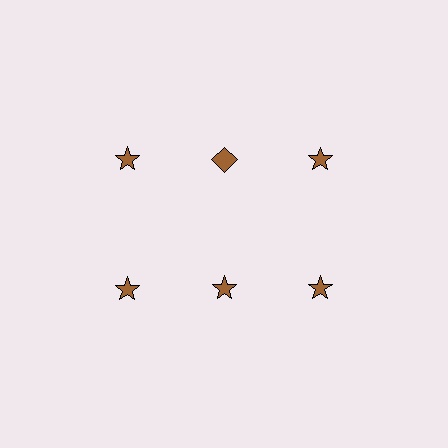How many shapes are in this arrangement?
There are 6 shapes arranged in a grid pattern.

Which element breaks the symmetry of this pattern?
The brown diamond in the top row, second from left column breaks the symmetry. All other shapes are brown stars.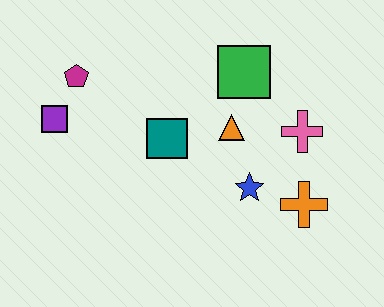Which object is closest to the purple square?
The magenta pentagon is closest to the purple square.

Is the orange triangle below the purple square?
Yes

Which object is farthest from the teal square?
The orange cross is farthest from the teal square.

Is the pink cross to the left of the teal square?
No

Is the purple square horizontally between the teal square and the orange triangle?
No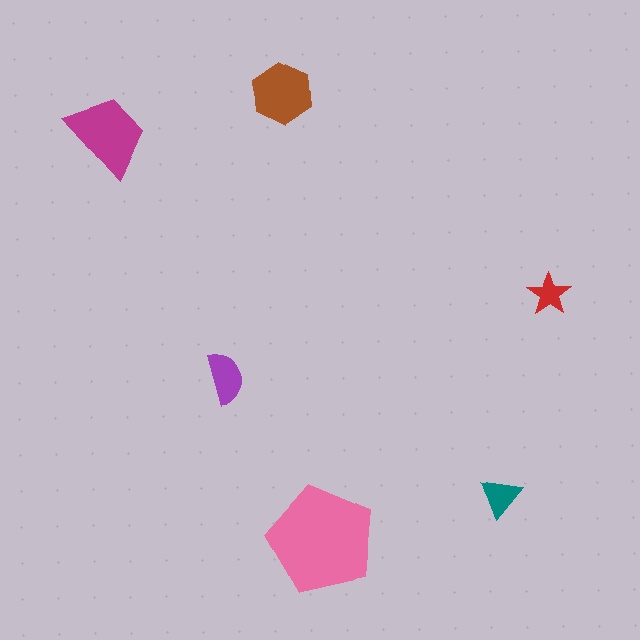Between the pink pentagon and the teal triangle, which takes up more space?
The pink pentagon.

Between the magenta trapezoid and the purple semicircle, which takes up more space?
The magenta trapezoid.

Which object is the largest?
The pink pentagon.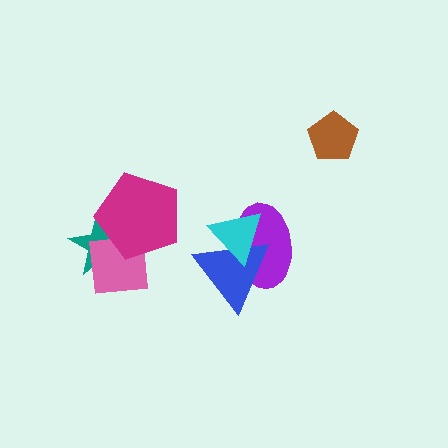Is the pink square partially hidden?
Yes, it is partially covered by another shape.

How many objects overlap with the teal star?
2 objects overlap with the teal star.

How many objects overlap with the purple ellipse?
2 objects overlap with the purple ellipse.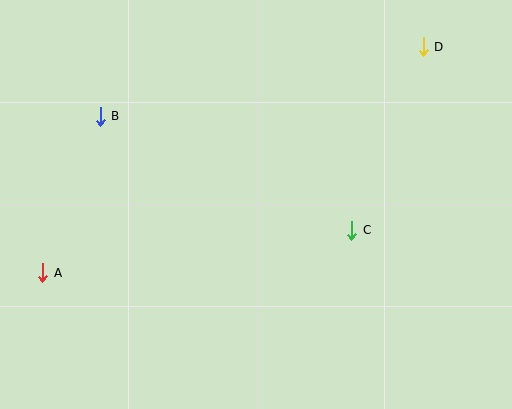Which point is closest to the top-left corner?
Point B is closest to the top-left corner.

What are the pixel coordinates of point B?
Point B is at (100, 116).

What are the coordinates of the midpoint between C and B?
The midpoint between C and B is at (226, 173).